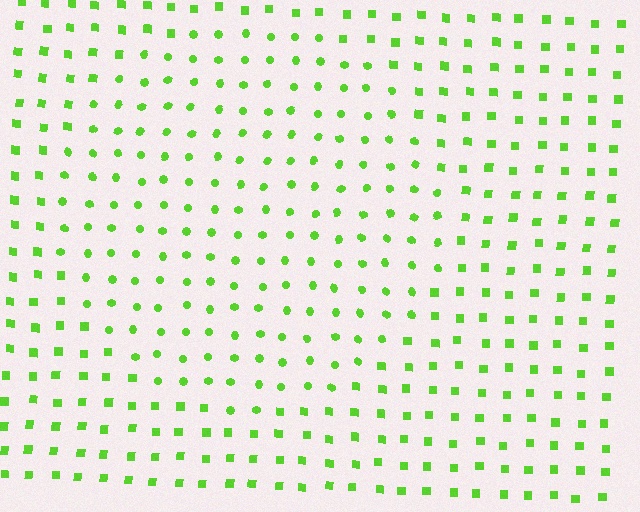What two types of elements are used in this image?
The image uses circles inside the circle region and squares outside it.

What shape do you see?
I see a circle.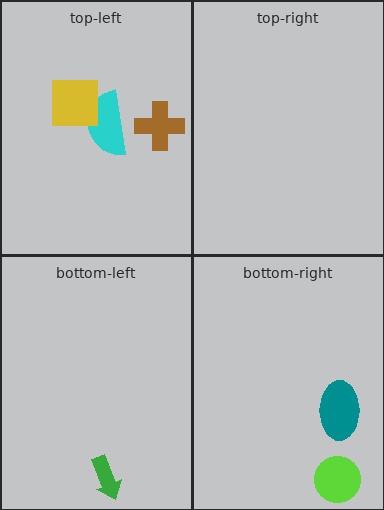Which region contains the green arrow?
The bottom-left region.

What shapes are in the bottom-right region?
The teal ellipse, the lime circle.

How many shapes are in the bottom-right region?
2.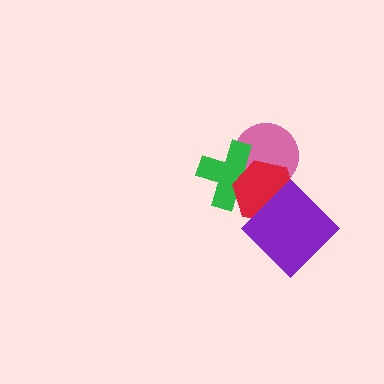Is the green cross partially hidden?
Yes, it is partially covered by another shape.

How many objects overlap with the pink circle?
2 objects overlap with the pink circle.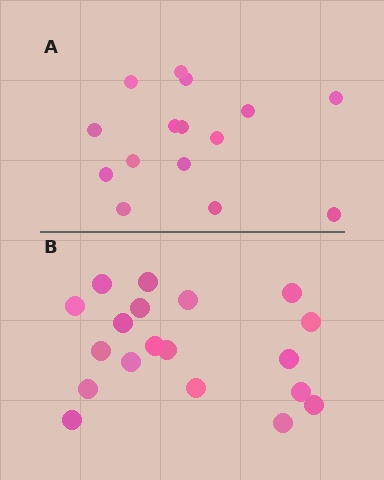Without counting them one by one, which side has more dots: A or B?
Region B (the bottom region) has more dots.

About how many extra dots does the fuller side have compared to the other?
Region B has about 4 more dots than region A.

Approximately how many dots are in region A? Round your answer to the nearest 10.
About 20 dots. (The exact count is 15, which rounds to 20.)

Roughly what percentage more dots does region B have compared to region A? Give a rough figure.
About 25% more.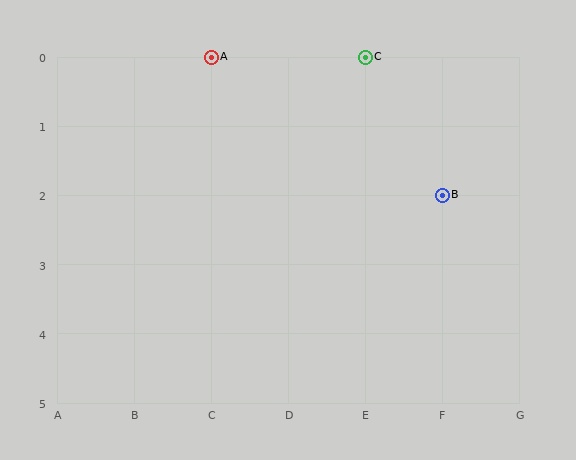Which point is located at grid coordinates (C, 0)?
Point A is at (C, 0).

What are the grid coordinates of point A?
Point A is at grid coordinates (C, 0).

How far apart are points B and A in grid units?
Points B and A are 3 columns and 2 rows apart (about 3.6 grid units diagonally).